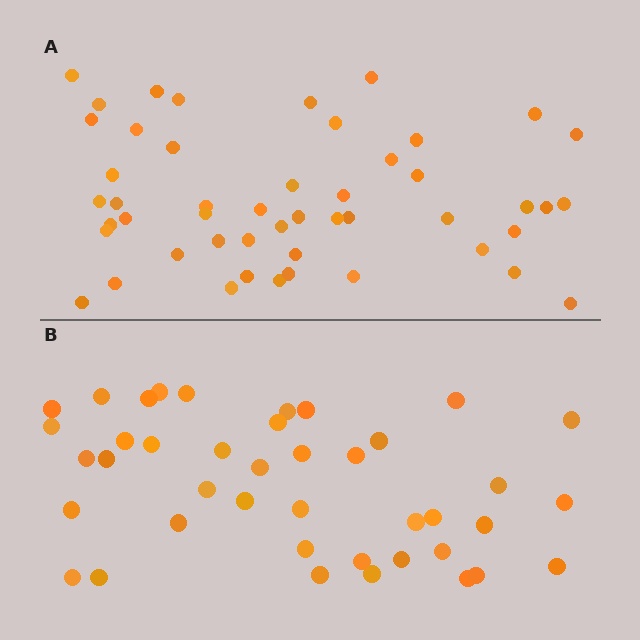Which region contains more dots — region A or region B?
Region A (the top region) has more dots.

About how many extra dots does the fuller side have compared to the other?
Region A has roughly 8 or so more dots than region B.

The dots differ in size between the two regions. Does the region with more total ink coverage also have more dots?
No. Region B has more total ink coverage because its dots are larger, but region A actually contains more individual dots. Total area can be misleading — the number of items is what matters here.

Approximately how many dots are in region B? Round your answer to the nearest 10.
About 40 dots. (The exact count is 41, which rounds to 40.)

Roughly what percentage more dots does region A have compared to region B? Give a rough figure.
About 20% more.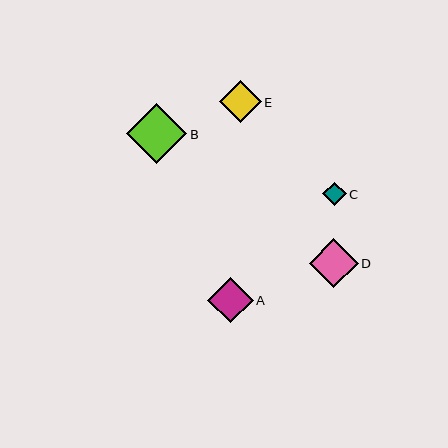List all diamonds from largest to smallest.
From largest to smallest: B, D, A, E, C.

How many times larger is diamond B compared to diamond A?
Diamond B is approximately 1.3 times the size of diamond A.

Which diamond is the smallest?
Diamond C is the smallest with a size of approximately 24 pixels.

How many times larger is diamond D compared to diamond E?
Diamond D is approximately 1.2 times the size of diamond E.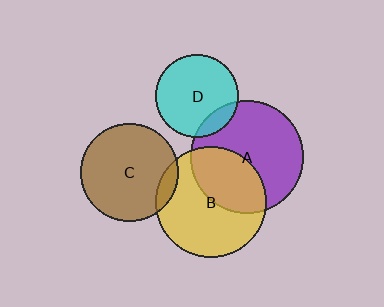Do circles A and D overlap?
Yes.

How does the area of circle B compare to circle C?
Approximately 1.3 times.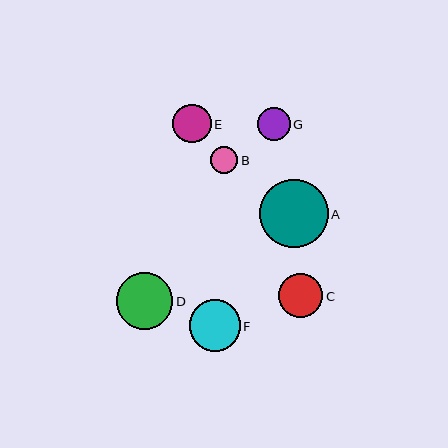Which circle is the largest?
Circle A is the largest with a size of approximately 68 pixels.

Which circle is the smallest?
Circle B is the smallest with a size of approximately 27 pixels.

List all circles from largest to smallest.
From largest to smallest: A, D, F, C, E, G, B.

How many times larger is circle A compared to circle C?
Circle A is approximately 1.5 times the size of circle C.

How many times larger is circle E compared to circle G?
Circle E is approximately 1.2 times the size of circle G.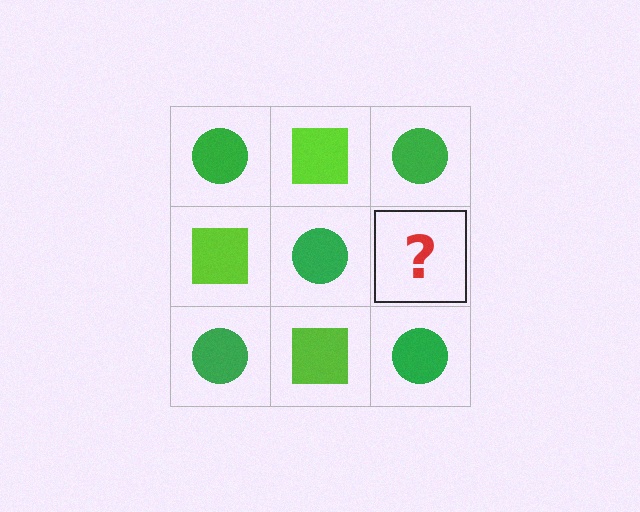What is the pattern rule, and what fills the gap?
The rule is that it alternates green circle and lime square in a checkerboard pattern. The gap should be filled with a lime square.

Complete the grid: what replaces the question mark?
The question mark should be replaced with a lime square.